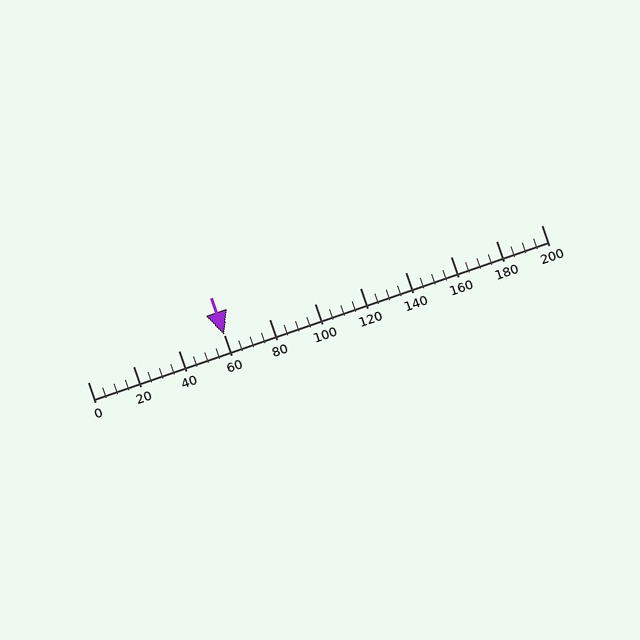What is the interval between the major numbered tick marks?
The major tick marks are spaced 20 units apart.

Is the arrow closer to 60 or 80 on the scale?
The arrow is closer to 60.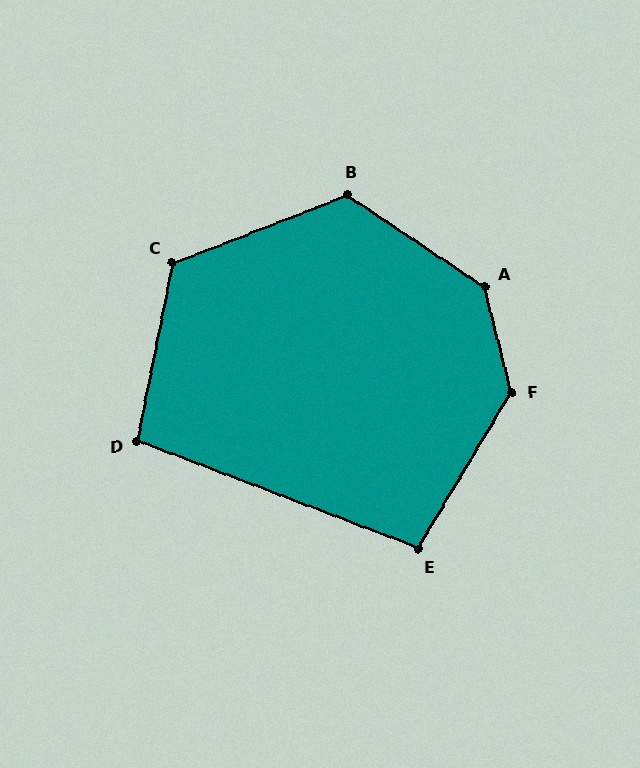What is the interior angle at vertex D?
Approximately 100 degrees (obtuse).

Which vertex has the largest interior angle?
A, at approximately 138 degrees.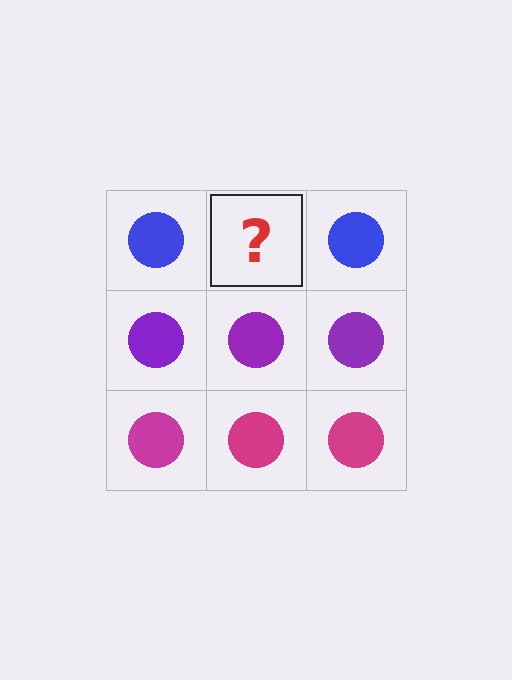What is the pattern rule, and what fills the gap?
The rule is that each row has a consistent color. The gap should be filled with a blue circle.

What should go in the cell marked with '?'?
The missing cell should contain a blue circle.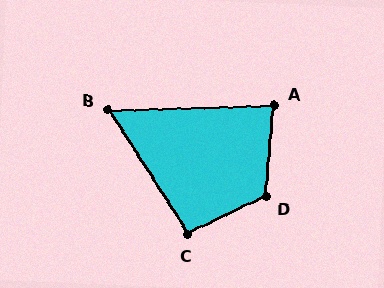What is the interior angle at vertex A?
Approximately 83 degrees (acute).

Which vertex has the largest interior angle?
D, at approximately 121 degrees.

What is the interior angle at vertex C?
Approximately 97 degrees (obtuse).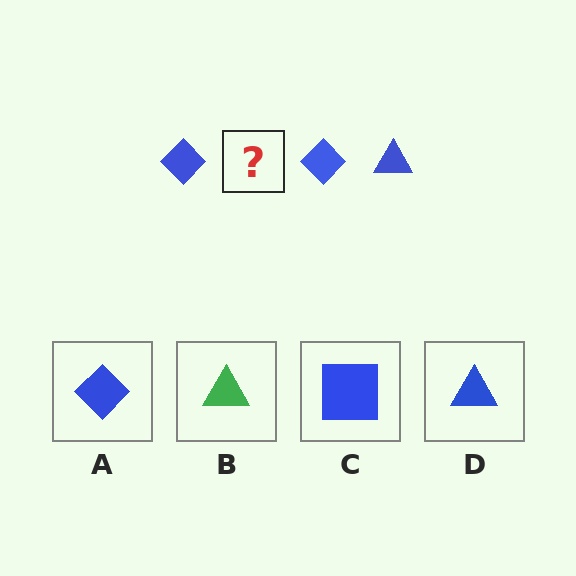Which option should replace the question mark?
Option D.